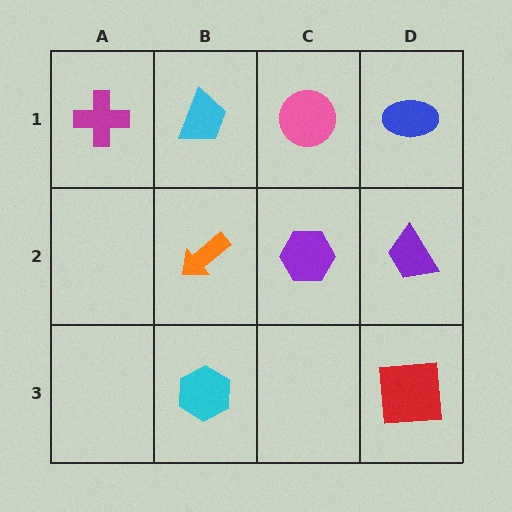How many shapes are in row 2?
3 shapes.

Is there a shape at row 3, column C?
No, that cell is empty.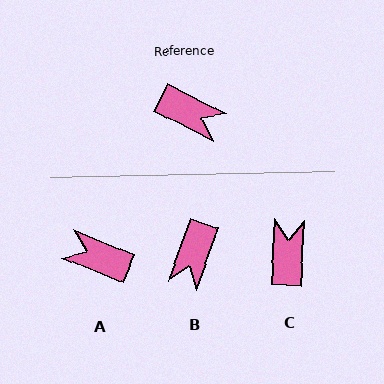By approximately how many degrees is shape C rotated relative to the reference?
Approximately 115 degrees counter-clockwise.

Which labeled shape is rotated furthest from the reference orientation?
A, about 175 degrees away.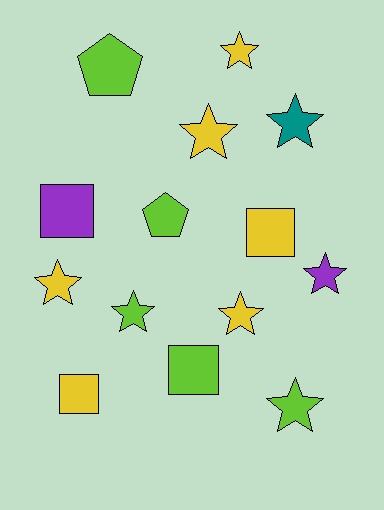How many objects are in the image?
There are 14 objects.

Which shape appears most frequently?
Star, with 8 objects.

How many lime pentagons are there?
There are 2 lime pentagons.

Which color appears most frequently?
Yellow, with 6 objects.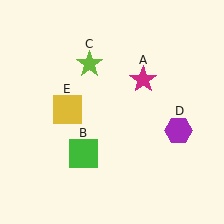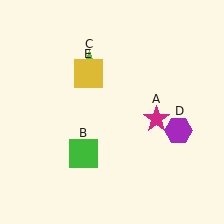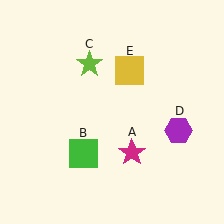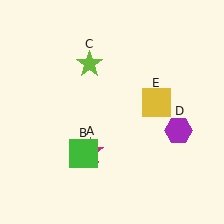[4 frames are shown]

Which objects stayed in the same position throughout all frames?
Green square (object B) and lime star (object C) and purple hexagon (object D) remained stationary.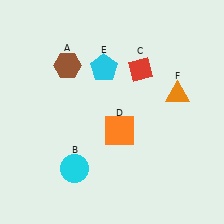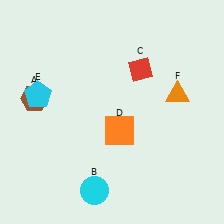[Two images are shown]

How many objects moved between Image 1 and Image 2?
3 objects moved between the two images.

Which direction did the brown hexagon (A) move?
The brown hexagon (A) moved left.